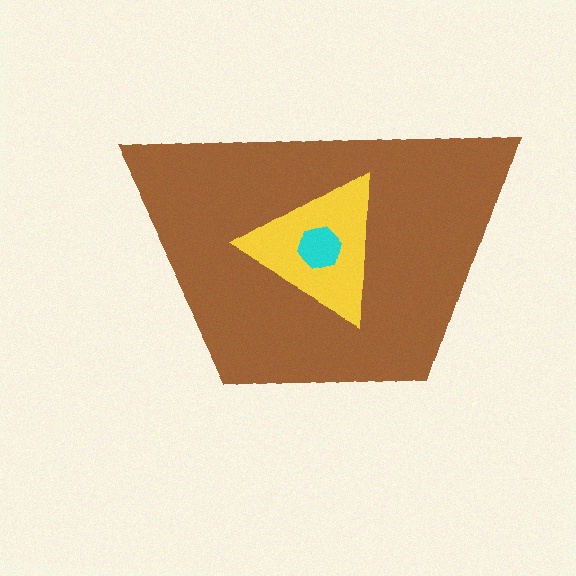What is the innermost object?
The cyan hexagon.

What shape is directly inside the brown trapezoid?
The yellow triangle.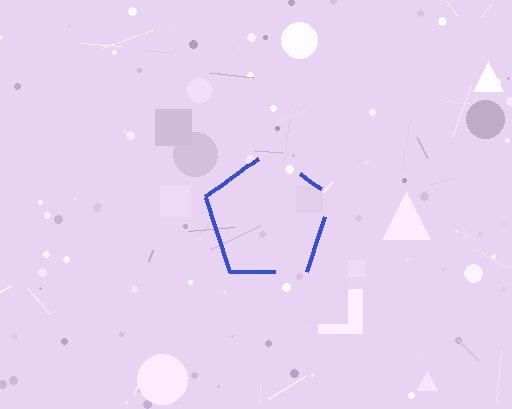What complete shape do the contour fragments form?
The contour fragments form a pentagon.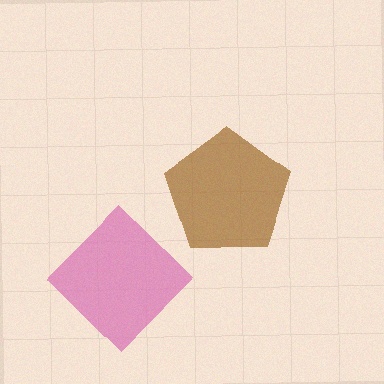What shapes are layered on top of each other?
The layered shapes are: a pink diamond, a brown pentagon.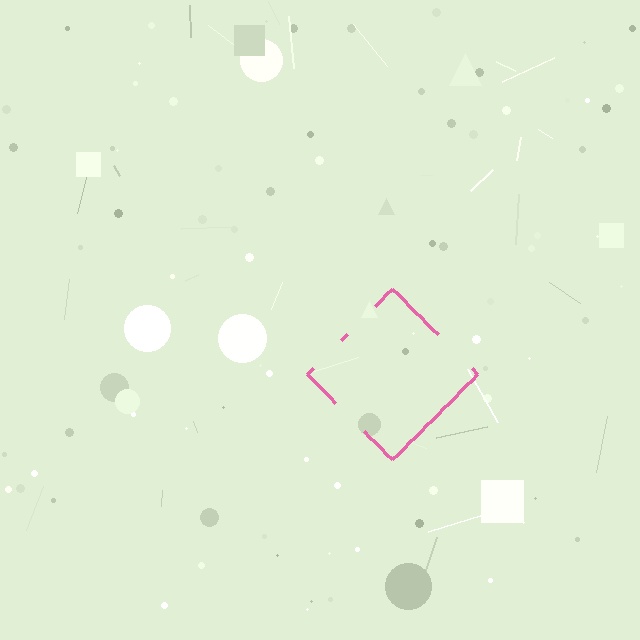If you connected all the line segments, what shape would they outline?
They would outline a diamond.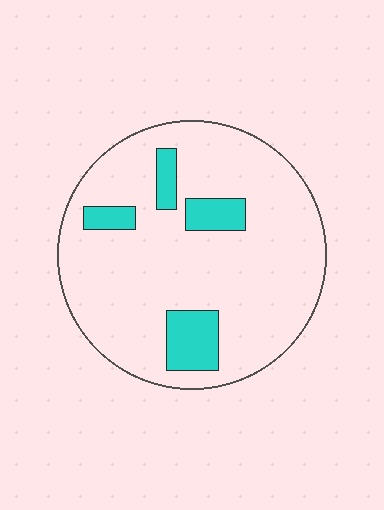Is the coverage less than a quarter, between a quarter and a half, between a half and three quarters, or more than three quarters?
Less than a quarter.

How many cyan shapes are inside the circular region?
4.